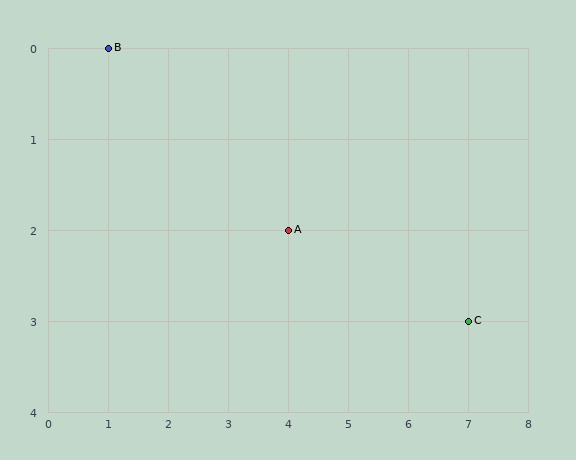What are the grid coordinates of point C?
Point C is at grid coordinates (7, 3).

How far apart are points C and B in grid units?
Points C and B are 6 columns and 3 rows apart (about 6.7 grid units diagonally).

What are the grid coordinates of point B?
Point B is at grid coordinates (1, 0).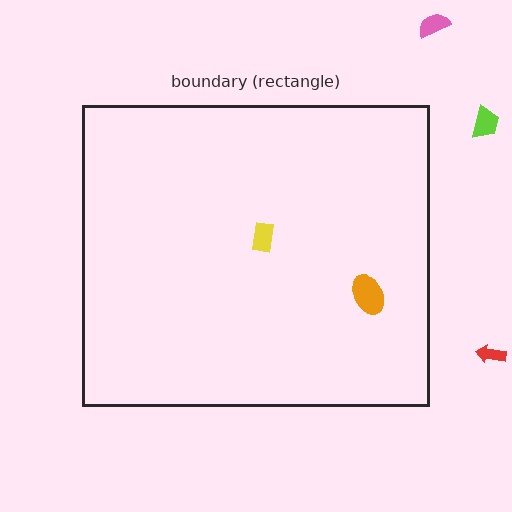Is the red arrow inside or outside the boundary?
Outside.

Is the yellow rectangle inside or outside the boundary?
Inside.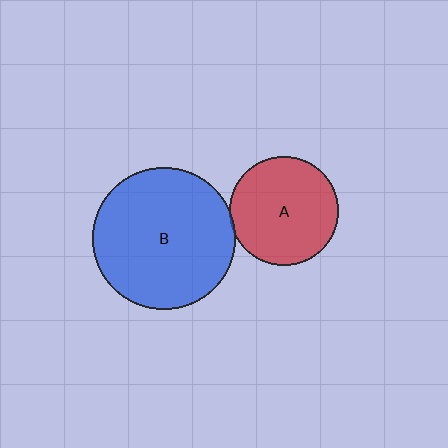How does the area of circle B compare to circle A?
Approximately 1.7 times.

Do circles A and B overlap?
Yes.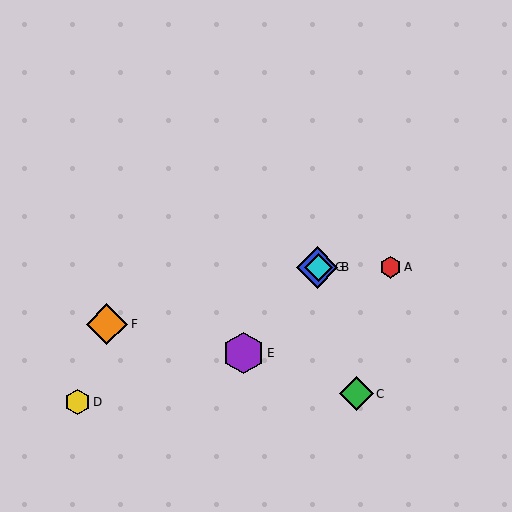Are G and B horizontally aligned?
Yes, both are at y≈267.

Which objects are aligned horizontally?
Objects A, B, G are aligned horizontally.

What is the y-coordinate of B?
Object B is at y≈267.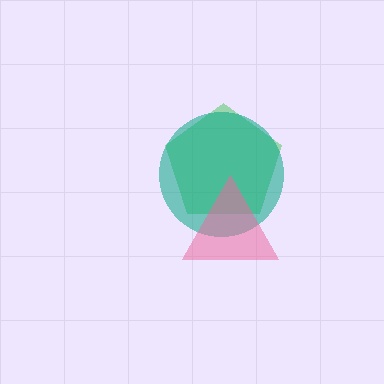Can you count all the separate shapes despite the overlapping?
Yes, there are 3 separate shapes.